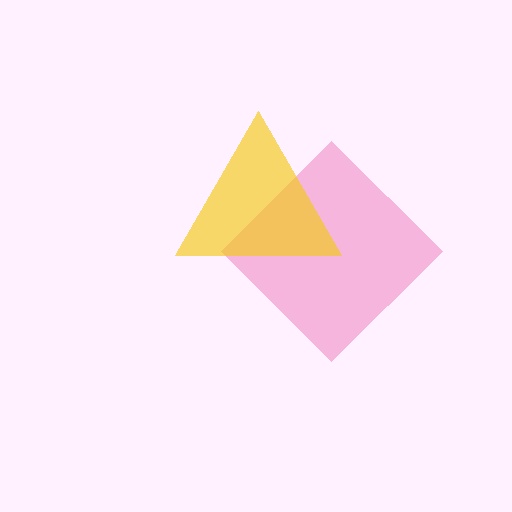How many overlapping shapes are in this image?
There are 2 overlapping shapes in the image.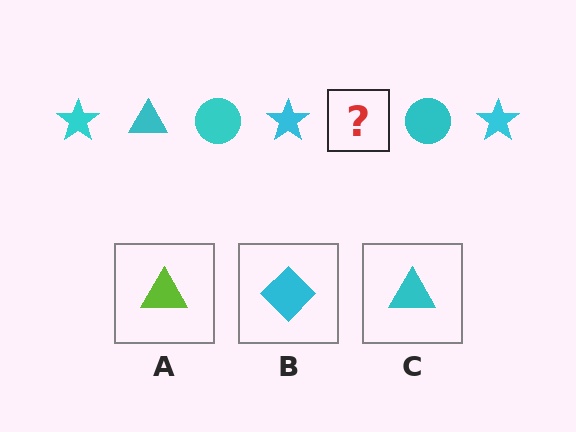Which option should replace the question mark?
Option C.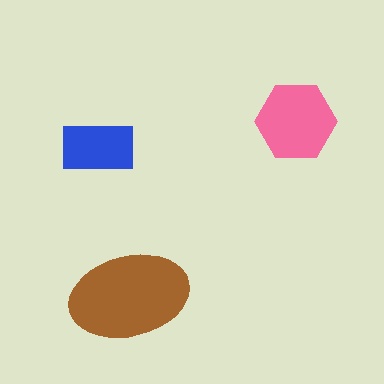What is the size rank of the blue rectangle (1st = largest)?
3rd.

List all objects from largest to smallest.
The brown ellipse, the pink hexagon, the blue rectangle.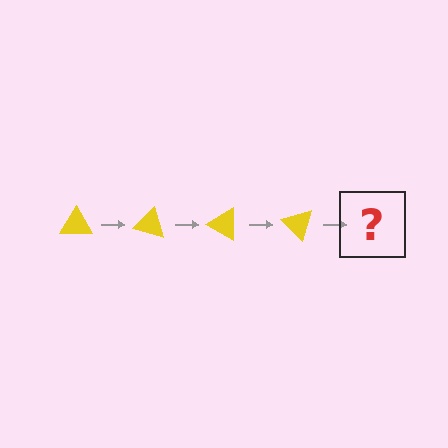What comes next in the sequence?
The next element should be a yellow triangle rotated 60 degrees.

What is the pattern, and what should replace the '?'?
The pattern is that the triangle rotates 15 degrees each step. The '?' should be a yellow triangle rotated 60 degrees.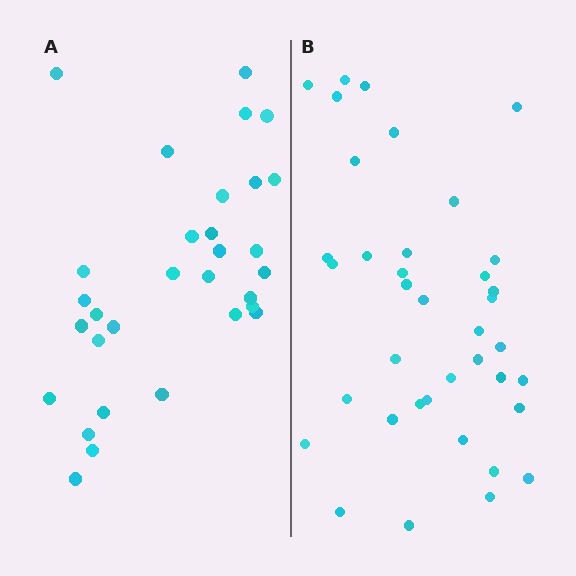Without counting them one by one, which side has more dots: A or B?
Region B (the right region) has more dots.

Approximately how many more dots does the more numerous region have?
Region B has roughly 8 or so more dots than region A.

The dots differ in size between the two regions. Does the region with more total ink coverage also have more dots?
No. Region A has more total ink coverage because its dots are larger, but region B actually contains more individual dots. Total area can be misleading — the number of items is what matters here.